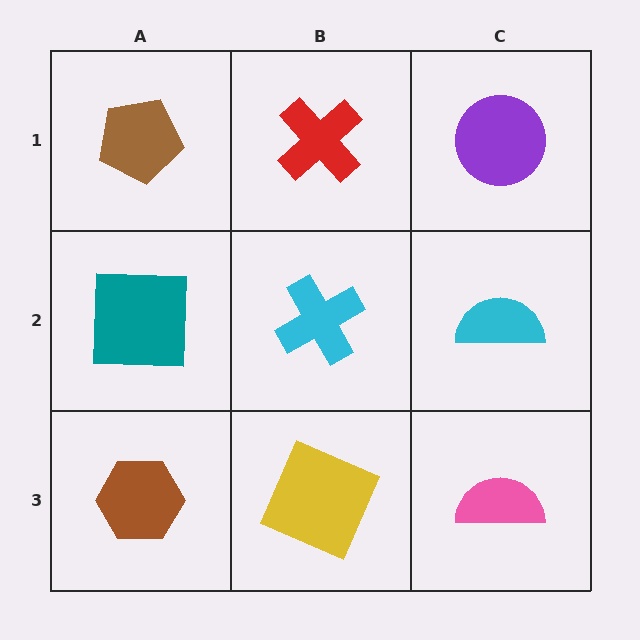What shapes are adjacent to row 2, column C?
A purple circle (row 1, column C), a pink semicircle (row 3, column C), a cyan cross (row 2, column B).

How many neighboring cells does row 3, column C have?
2.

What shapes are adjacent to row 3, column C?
A cyan semicircle (row 2, column C), a yellow square (row 3, column B).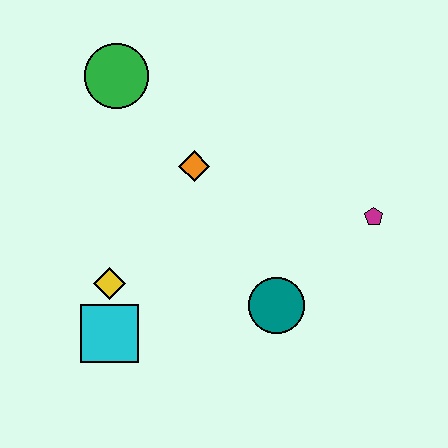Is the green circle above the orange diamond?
Yes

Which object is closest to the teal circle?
The magenta pentagon is closest to the teal circle.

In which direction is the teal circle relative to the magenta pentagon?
The teal circle is to the left of the magenta pentagon.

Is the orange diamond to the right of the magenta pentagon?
No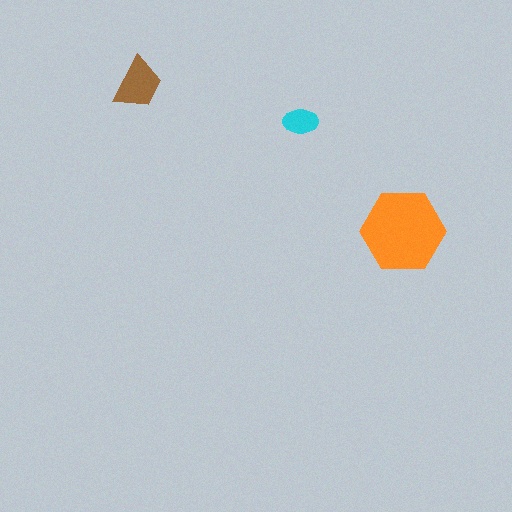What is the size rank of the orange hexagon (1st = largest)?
1st.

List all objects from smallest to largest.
The cyan ellipse, the brown trapezoid, the orange hexagon.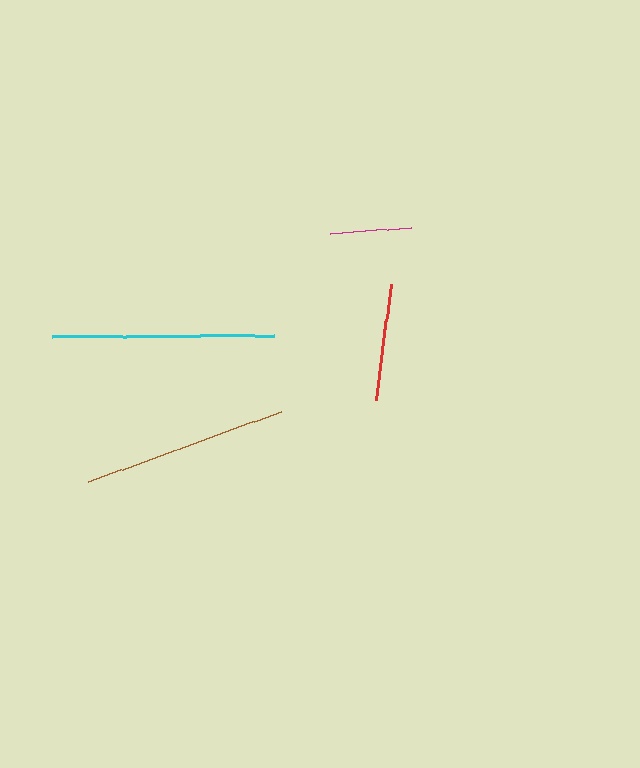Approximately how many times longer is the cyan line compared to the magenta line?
The cyan line is approximately 2.7 times the length of the magenta line.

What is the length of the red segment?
The red segment is approximately 118 pixels long.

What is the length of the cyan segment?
The cyan segment is approximately 222 pixels long.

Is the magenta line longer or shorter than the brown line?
The brown line is longer than the magenta line.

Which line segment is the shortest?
The magenta line is the shortest at approximately 82 pixels.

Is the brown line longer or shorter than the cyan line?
The cyan line is longer than the brown line.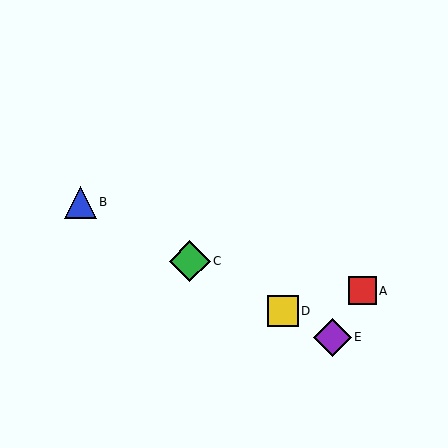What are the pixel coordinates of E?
Object E is at (332, 337).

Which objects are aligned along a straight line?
Objects B, C, D, E are aligned along a straight line.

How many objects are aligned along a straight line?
4 objects (B, C, D, E) are aligned along a straight line.